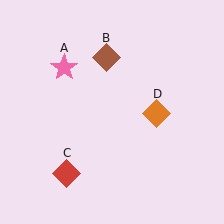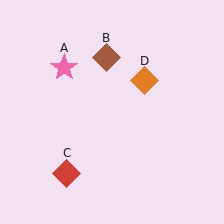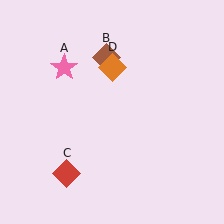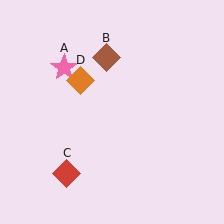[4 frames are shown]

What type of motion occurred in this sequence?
The orange diamond (object D) rotated counterclockwise around the center of the scene.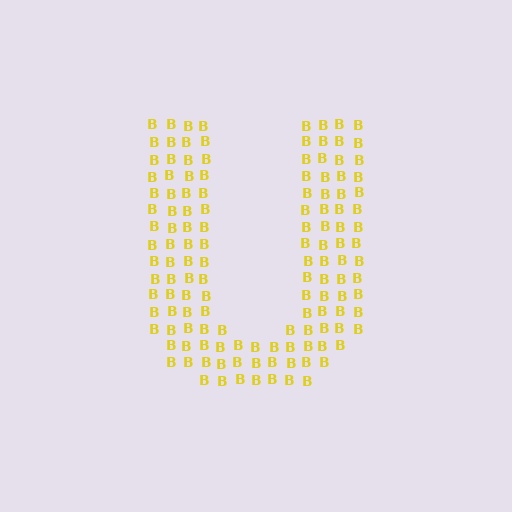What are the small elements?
The small elements are letter B's.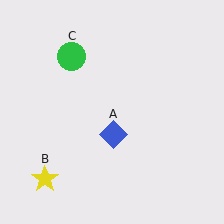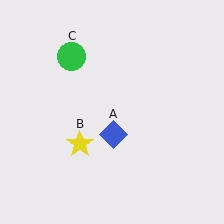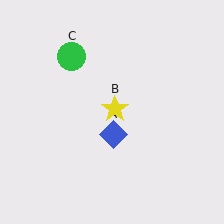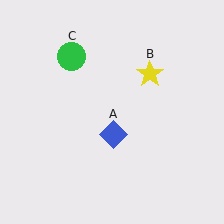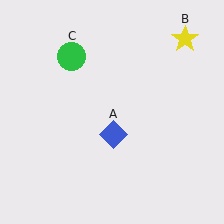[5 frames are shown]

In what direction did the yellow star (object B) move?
The yellow star (object B) moved up and to the right.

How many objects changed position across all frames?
1 object changed position: yellow star (object B).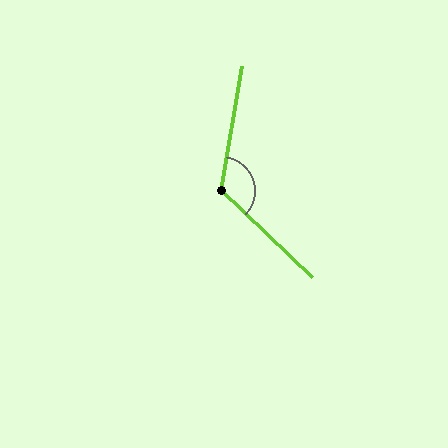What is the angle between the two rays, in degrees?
Approximately 124 degrees.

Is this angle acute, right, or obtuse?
It is obtuse.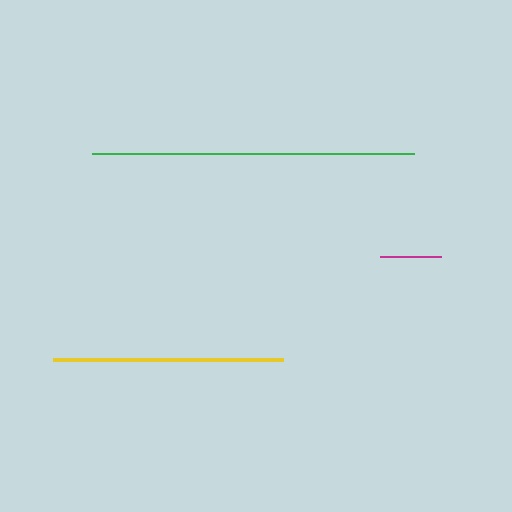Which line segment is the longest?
The green line is the longest at approximately 322 pixels.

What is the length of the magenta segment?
The magenta segment is approximately 61 pixels long.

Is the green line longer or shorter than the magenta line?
The green line is longer than the magenta line.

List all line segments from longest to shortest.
From longest to shortest: green, yellow, magenta.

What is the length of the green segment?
The green segment is approximately 322 pixels long.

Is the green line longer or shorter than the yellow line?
The green line is longer than the yellow line.